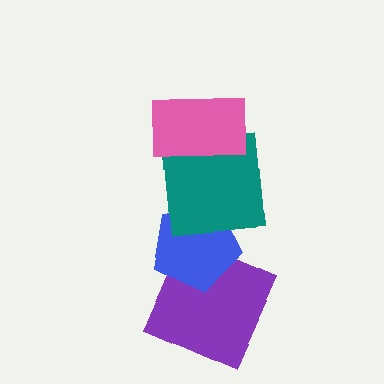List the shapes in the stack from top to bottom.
From top to bottom: the pink rectangle, the teal square, the blue pentagon, the purple square.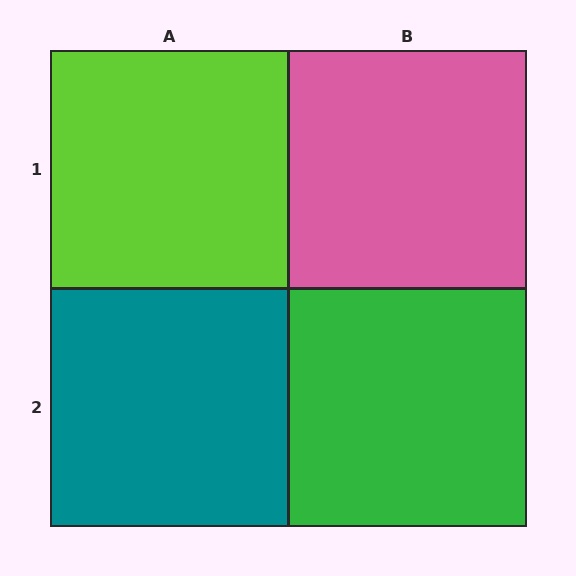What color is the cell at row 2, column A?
Teal.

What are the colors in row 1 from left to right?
Lime, pink.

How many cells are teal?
1 cell is teal.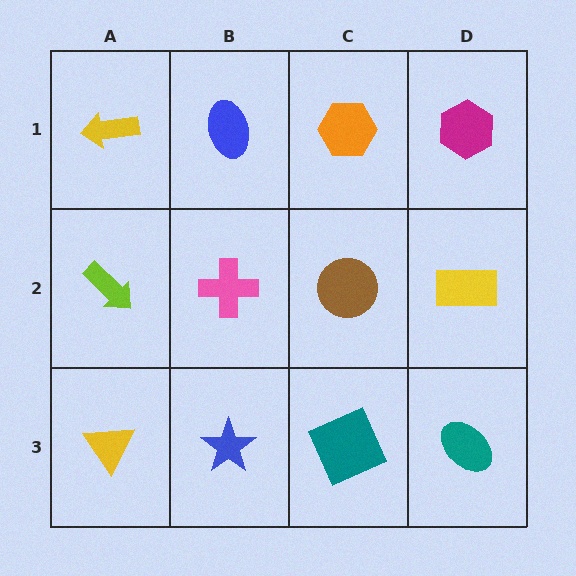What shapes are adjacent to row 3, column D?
A yellow rectangle (row 2, column D), a teal square (row 3, column C).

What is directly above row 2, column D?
A magenta hexagon.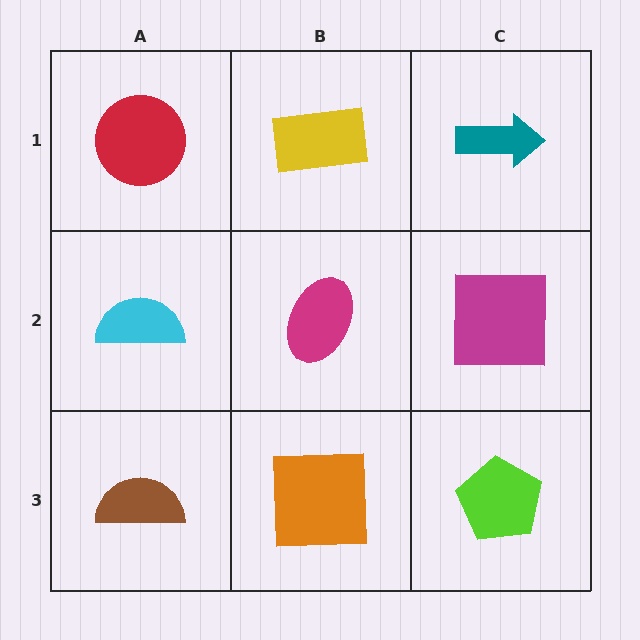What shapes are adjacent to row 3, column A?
A cyan semicircle (row 2, column A), an orange square (row 3, column B).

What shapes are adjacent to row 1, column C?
A magenta square (row 2, column C), a yellow rectangle (row 1, column B).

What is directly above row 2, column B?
A yellow rectangle.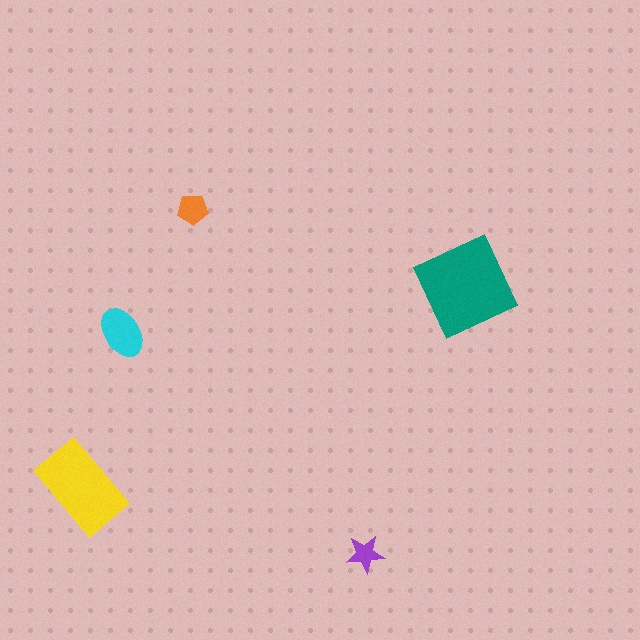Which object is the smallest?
The purple star.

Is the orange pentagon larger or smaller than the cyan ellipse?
Smaller.